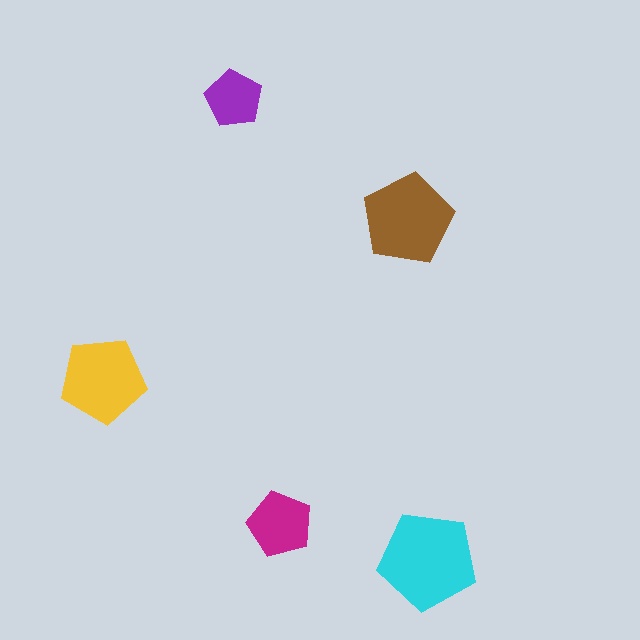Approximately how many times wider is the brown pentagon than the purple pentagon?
About 1.5 times wider.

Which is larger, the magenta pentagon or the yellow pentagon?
The yellow one.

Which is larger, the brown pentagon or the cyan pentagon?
The cyan one.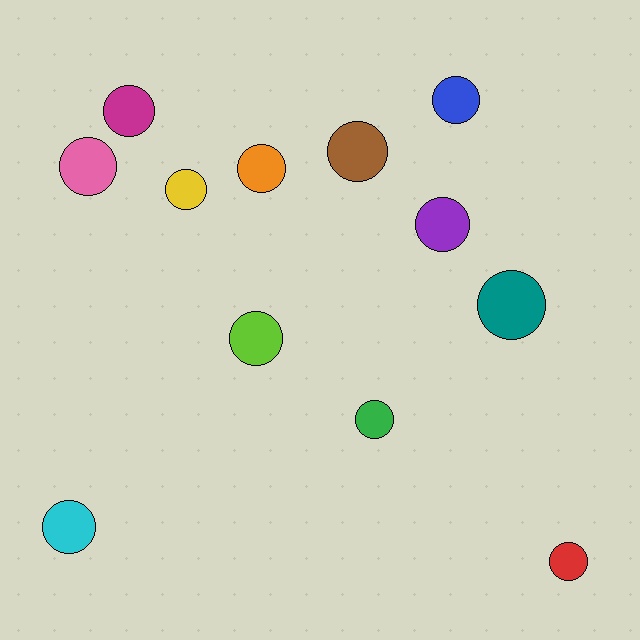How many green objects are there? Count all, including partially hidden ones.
There is 1 green object.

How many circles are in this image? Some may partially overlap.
There are 12 circles.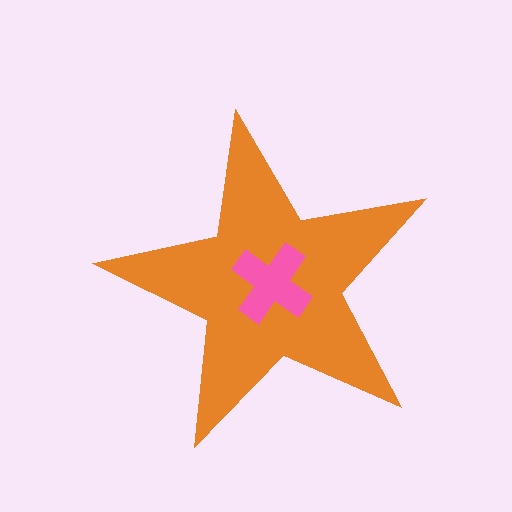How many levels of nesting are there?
2.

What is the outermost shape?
The orange star.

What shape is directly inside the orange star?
The pink cross.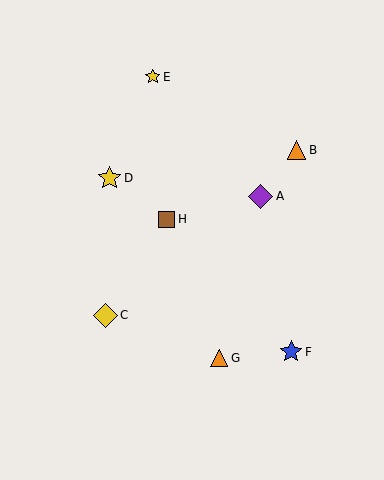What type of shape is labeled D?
Shape D is a yellow star.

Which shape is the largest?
The purple diamond (labeled A) is the largest.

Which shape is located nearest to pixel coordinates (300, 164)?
The orange triangle (labeled B) at (296, 150) is nearest to that location.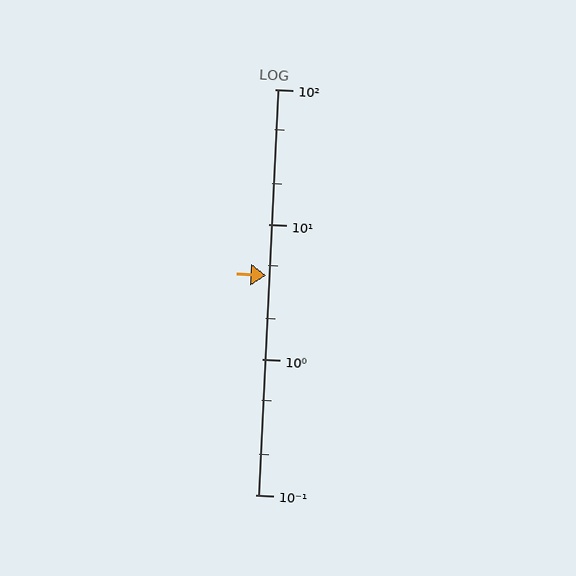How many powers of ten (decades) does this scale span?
The scale spans 3 decades, from 0.1 to 100.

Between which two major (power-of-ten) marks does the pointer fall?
The pointer is between 1 and 10.